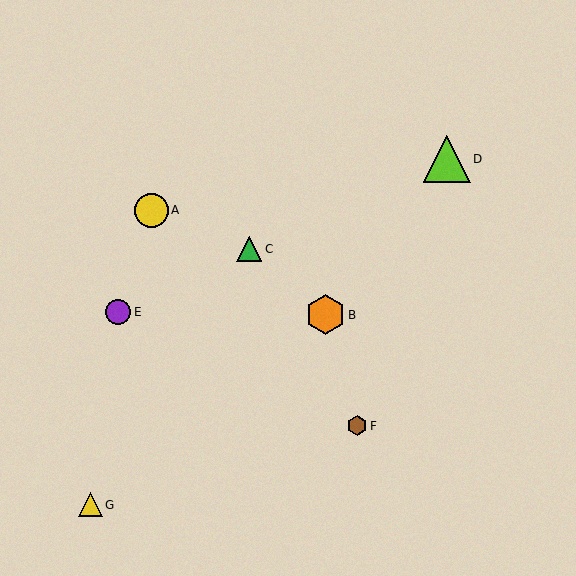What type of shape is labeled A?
Shape A is a yellow circle.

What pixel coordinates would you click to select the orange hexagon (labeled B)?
Click at (325, 315) to select the orange hexagon B.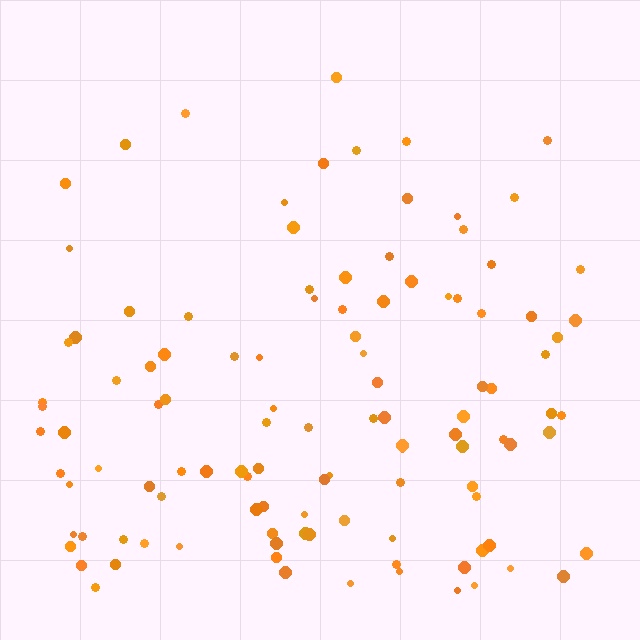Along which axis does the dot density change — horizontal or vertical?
Vertical.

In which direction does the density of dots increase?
From top to bottom, with the bottom side densest.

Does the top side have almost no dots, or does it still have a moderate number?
Still a moderate number, just noticeably fewer than the bottom.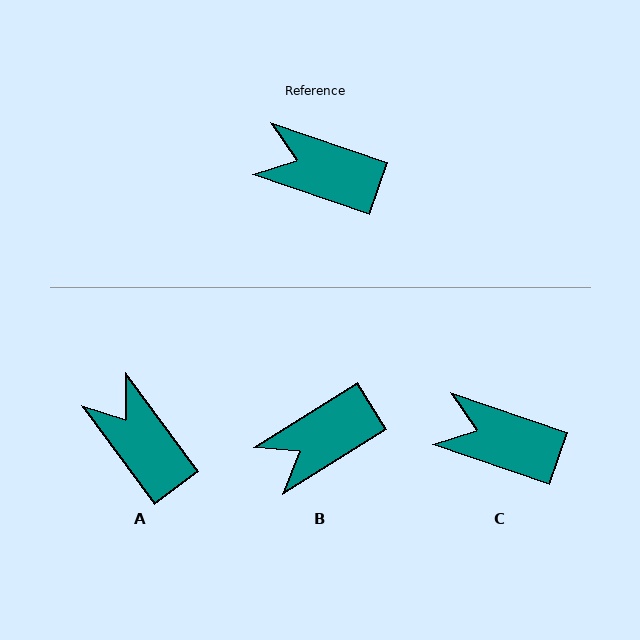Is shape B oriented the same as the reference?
No, it is off by about 51 degrees.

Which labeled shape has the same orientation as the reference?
C.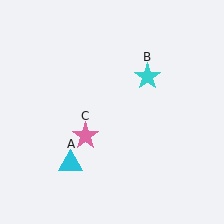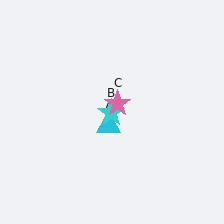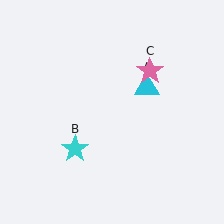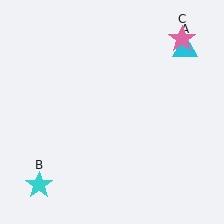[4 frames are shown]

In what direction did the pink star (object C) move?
The pink star (object C) moved up and to the right.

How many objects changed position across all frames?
3 objects changed position: cyan triangle (object A), cyan star (object B), pink star (object C).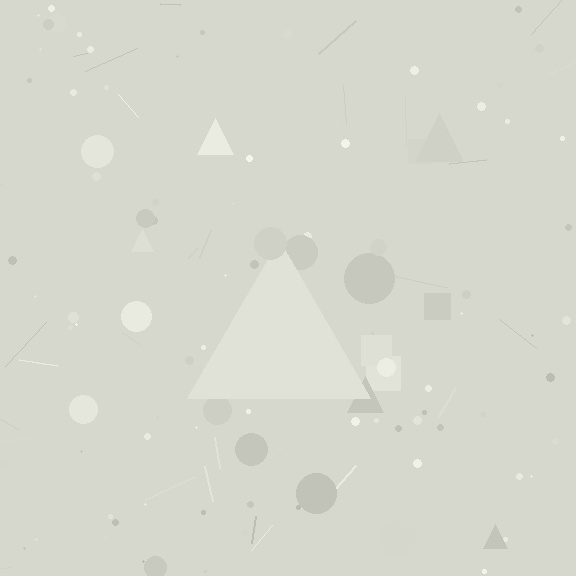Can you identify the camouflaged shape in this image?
The camouflaged shape is a triangle.